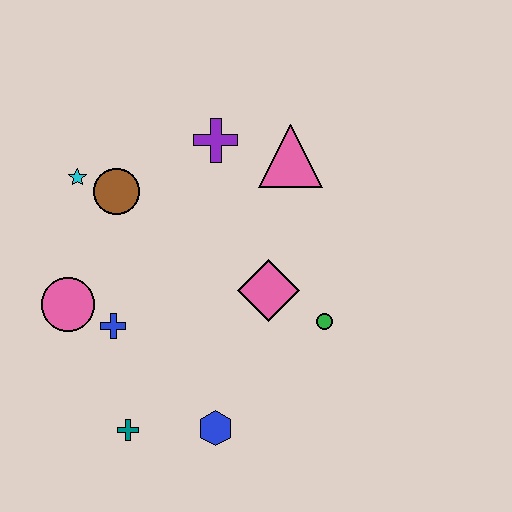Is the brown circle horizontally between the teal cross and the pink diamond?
No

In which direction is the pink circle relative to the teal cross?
The pink circle is above the teal cross.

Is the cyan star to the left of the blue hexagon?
Yes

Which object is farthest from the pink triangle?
The teal cross is farthest from the pink triangle.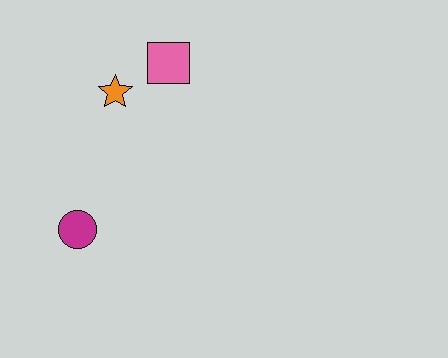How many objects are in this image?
There are 3 objects.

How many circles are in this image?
There is 1 circle.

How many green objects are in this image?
There are no green objects.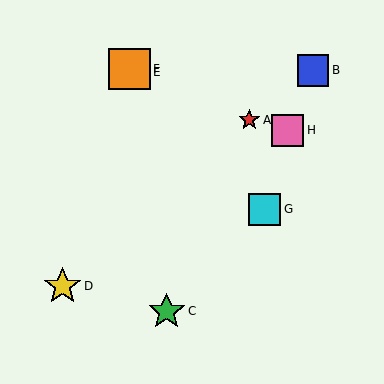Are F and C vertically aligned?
No, F is at x≈129 and C is at x≈167.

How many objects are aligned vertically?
2 objects (E, F) are aligned vertically.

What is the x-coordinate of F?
Object F is at x≈129.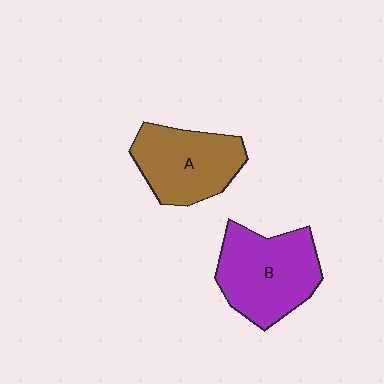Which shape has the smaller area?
Shape A (brown).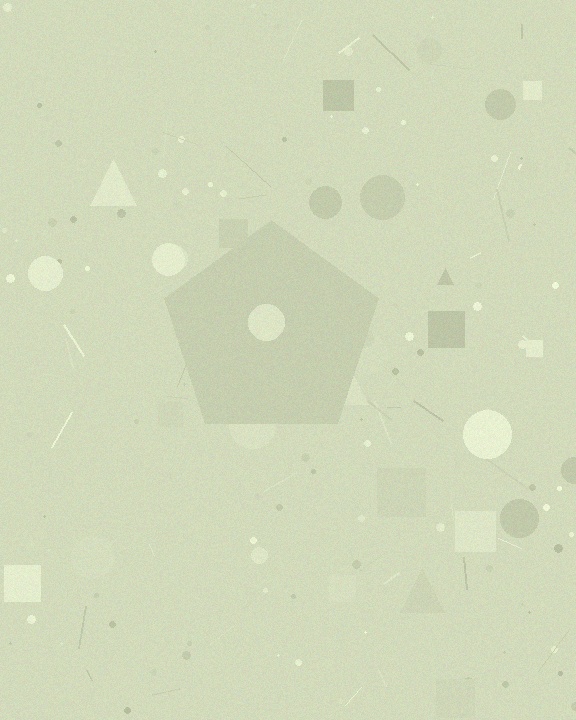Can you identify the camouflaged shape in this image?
The camouflaged shape is a pentagon.